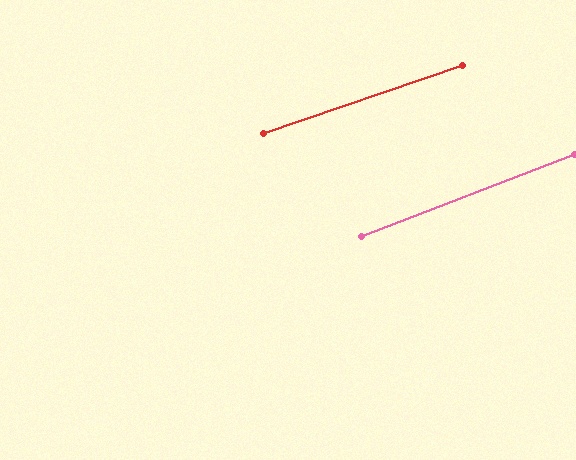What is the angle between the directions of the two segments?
Approximately 2 degrees.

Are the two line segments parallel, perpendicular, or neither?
Parallel — their directions differ by only 2.0°.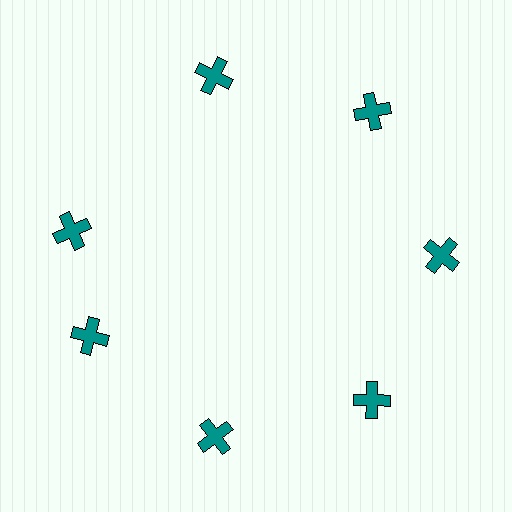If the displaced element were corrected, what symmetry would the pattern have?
It would have 7-fold rotational symmetry — the pattern would map onto itself every 51 degrees.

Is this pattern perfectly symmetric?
No. The 7 teal crosses are arranged in a ring, but one element near the 10 o'clock position is rotated out of alignment along the ring, breaking the 7-fold rotational symmetry.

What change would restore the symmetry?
The symmetry would be restored by rotating it back into even spacing with its neighbors so that all 7 crosses sit at equal angles and equal distance from the center.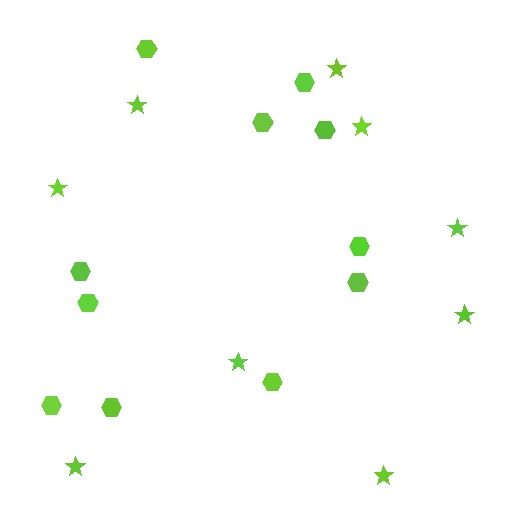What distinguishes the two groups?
There are 2 groups: one group of hexagons (11) and one group of stars (9).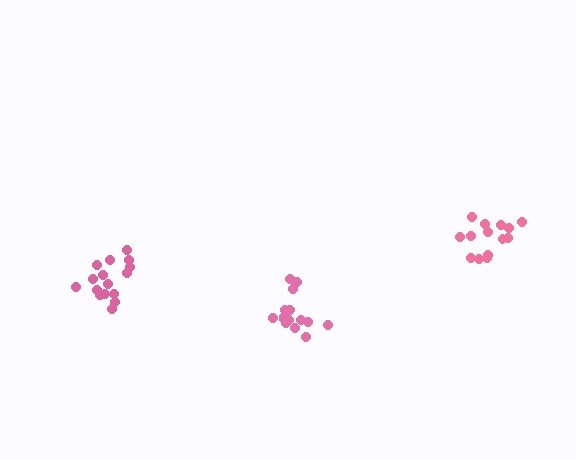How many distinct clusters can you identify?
There are 3 distinct clusters.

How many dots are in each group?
Group 1: 16 dots, Group 2: 14 dots, Group 3: 15 dots (45 total).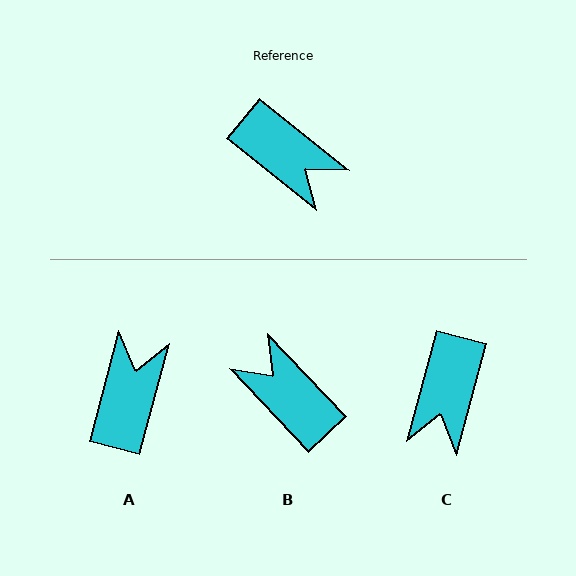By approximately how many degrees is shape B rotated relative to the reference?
Approximately 172 degrees counter-clockwise.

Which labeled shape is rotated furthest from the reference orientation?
B, about 172 degrees away.